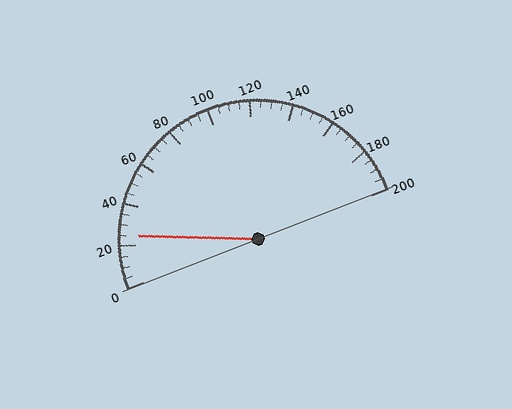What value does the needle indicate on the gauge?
The needle indicates approximately 25.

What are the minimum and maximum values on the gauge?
The gauge ranges from 0 to 200.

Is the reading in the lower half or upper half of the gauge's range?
The reading is in the lower half of the range (0 to 200).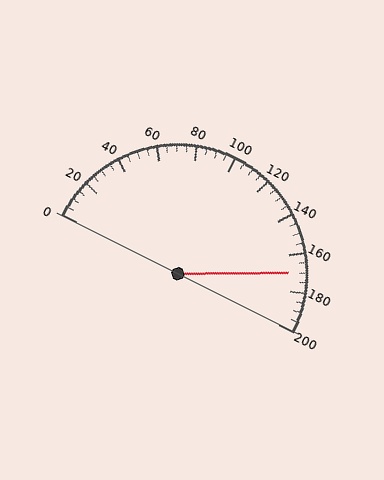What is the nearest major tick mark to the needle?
The nearest major tick mark is 160.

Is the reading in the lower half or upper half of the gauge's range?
The reading is in the upper half of the range (0 to 200).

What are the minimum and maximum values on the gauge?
The gauge ranges from 0 to 200.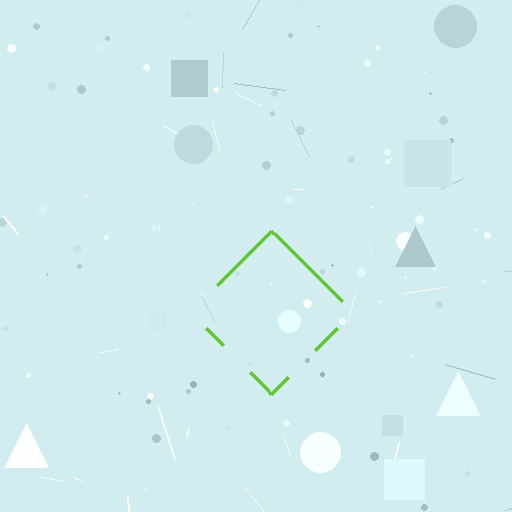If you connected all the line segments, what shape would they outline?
They would outline a diamond.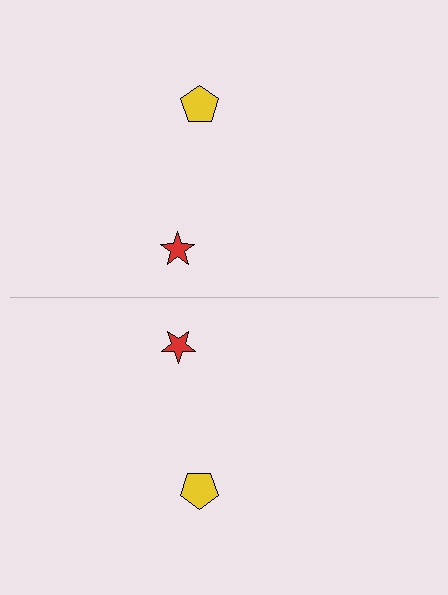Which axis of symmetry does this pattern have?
The pattern has a horizontal axis of symmetry running through the center of the image.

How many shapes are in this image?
There are 4 shapes in this image.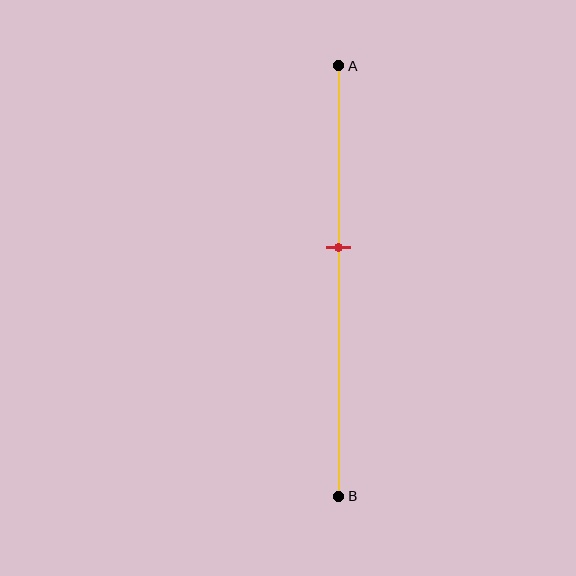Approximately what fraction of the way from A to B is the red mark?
The red mark is approximately 40% of the way from A to B.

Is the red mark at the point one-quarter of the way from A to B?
No, the mark is at about 40% from A, not at the 25% one-quarter point.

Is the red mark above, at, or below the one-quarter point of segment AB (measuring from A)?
The red mark is below the one-quarter point of segment AB.